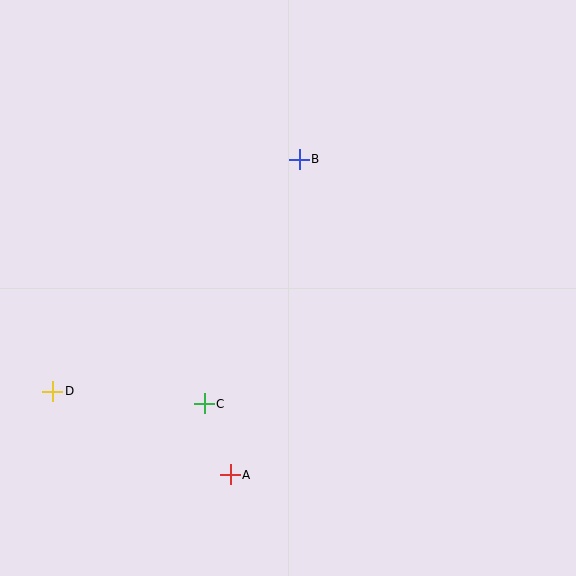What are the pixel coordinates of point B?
Point B is at (299, 159).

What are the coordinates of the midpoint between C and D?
The midpoint between C and D is at (128, 398).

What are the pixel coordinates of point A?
Point A is at (230, 475).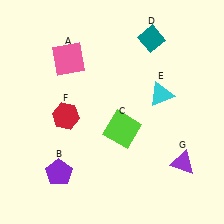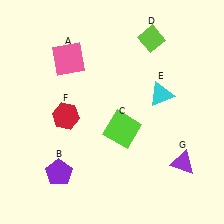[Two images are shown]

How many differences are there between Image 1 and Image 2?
There is 1 difference between the two images.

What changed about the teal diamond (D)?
In Image 1, D is teal. In Image 2, it changed to lime.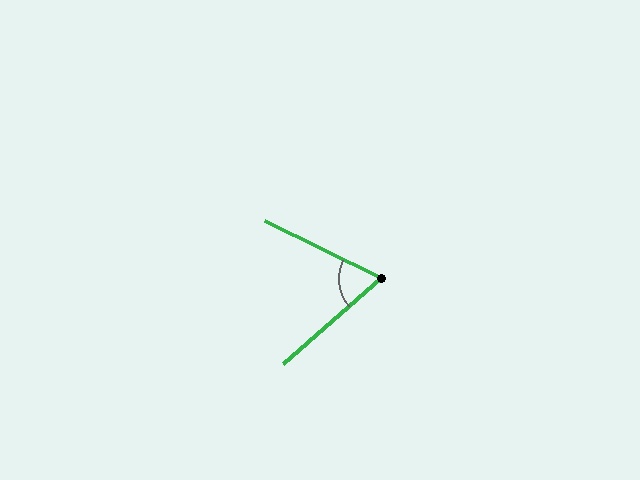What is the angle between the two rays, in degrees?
Approximately 68 degrees.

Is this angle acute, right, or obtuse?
It is acute.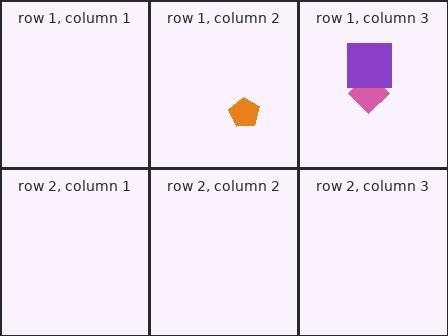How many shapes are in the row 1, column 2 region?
1.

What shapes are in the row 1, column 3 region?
The pink diamond, the purple square.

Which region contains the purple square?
The row 1, column 3 region.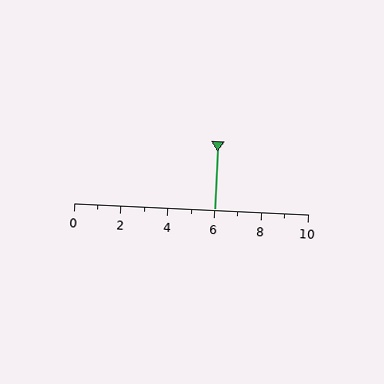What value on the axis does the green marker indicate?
The marker indicates approximately 6.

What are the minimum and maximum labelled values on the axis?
The axis runs from 0 to 10.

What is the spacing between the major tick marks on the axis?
The major ticks are spaced 2 apart.